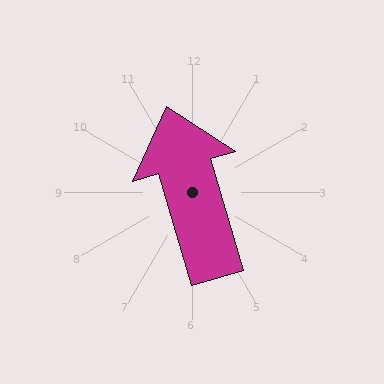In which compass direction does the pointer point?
North.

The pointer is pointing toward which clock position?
Roughly 11 o'clock.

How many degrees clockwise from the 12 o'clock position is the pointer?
Approximately 344 degrees.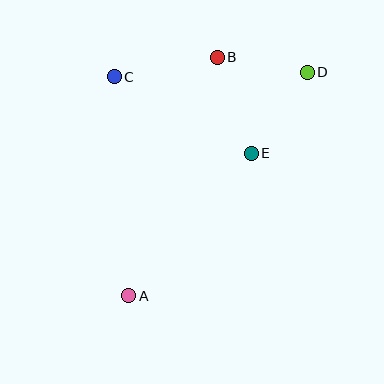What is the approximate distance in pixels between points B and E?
The distance between B and E is approximately 102 pixels.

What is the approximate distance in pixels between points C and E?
The distance between C and E is approximately 157 pixels.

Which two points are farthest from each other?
Points A and D are farthest from each other.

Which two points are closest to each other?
Points B and D are closest to each other.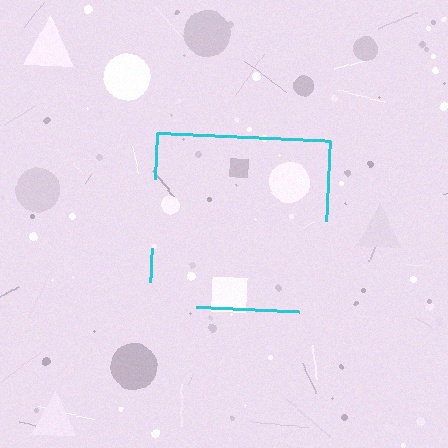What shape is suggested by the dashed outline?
The dashed outline suggests a square.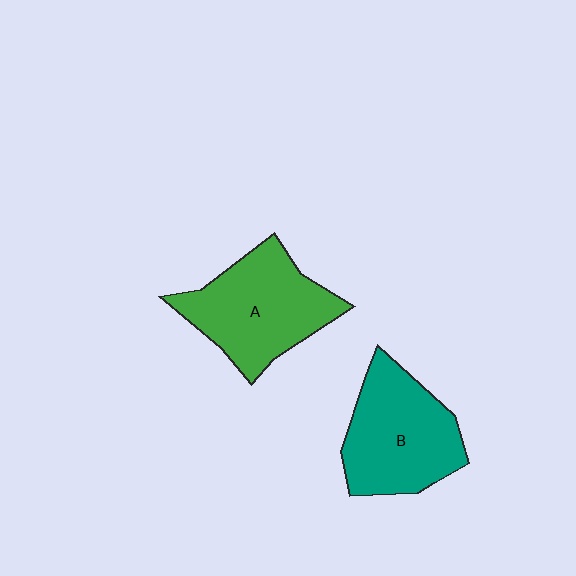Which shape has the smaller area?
Shape B (teal).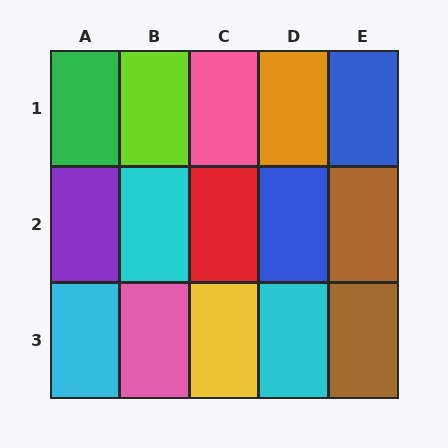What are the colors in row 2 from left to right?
Purple, cyan, red, blue, brown.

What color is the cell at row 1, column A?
Green.